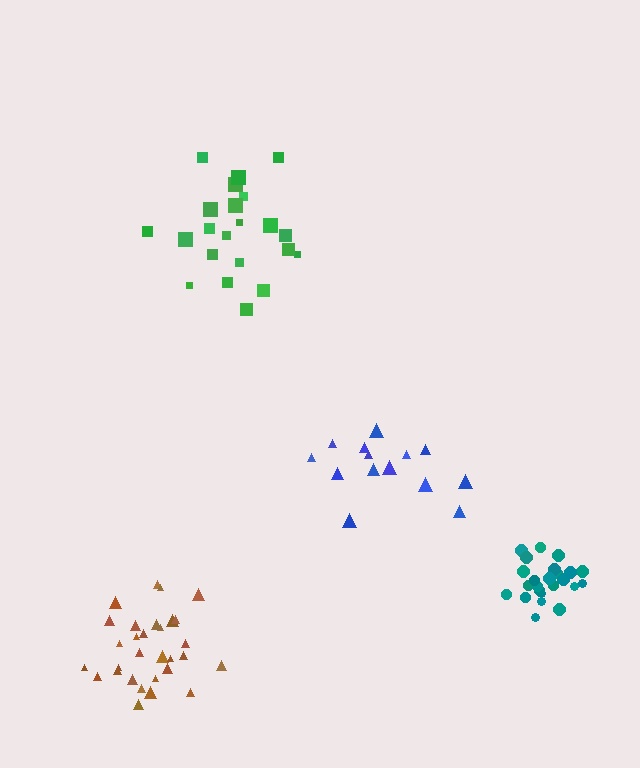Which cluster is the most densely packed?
Teal.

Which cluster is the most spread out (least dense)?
Blue.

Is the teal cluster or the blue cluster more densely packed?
Teal.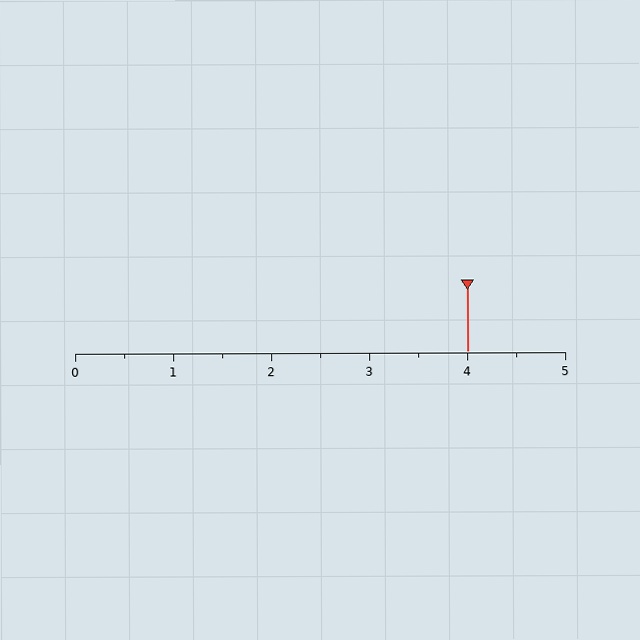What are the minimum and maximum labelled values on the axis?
The axis runs from 0 to 5.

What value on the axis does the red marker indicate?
The marker indicates approximately 4.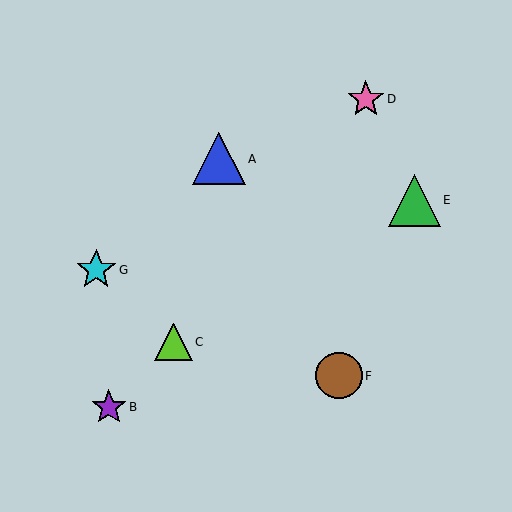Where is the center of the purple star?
The center of the purple star is at (109, 407).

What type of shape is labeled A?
Shape A is a blue triangle.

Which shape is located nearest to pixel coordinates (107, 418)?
The purple star (labeled B) at (109, 407) is nearest to that location.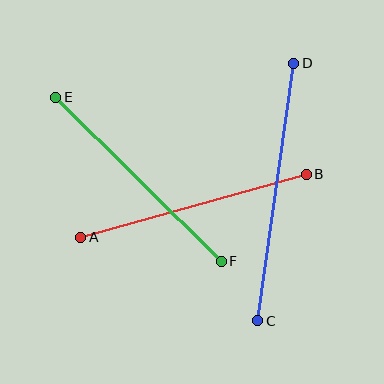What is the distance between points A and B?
The distance is approximately 234 pixels.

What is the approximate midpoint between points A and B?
The midpoint is at approximately (194, 206) pixels.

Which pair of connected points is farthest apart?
Points C and D are farthest apart.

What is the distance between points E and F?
The distance is approximately 233 pixels.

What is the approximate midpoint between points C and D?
The midpoint is at approximately (276, 192) pixels.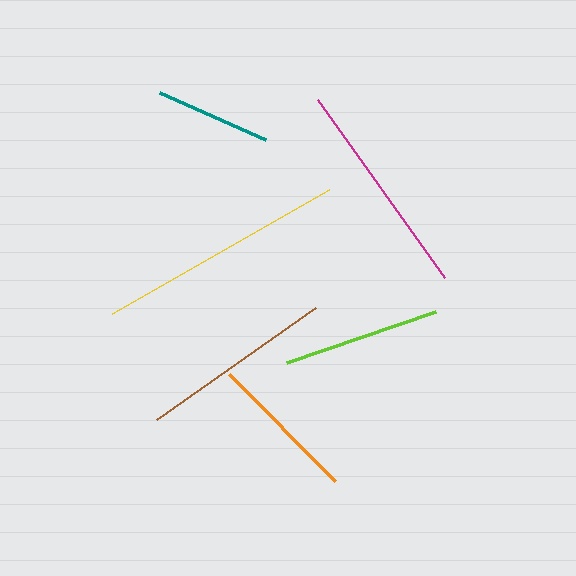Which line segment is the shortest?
The teal line is the shortest at approximately 117 pixels.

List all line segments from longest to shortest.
From longest to shortest: yellow, magenta, brown, lime, orange, teal.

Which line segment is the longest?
The yellow line is the longest at approximately 250 pixels.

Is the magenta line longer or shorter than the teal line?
The magenta line is longer than the teal line.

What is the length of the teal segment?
The teal segment is approximately 117 pixels long.